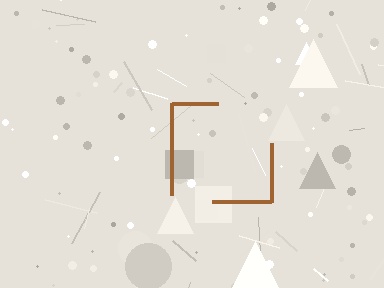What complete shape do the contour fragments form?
The contour fragments form a square.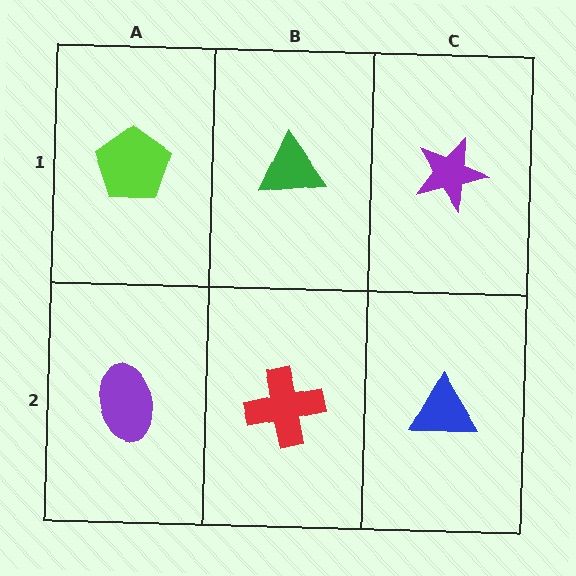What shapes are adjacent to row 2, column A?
A lime pentagon (row 1, column A), a red cross (row 2, column B).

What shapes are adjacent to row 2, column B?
A green triangle (row 1, column B), a purple ellipse (row 2, column A), a blue triangle (row 2, column C).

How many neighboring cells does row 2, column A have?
2.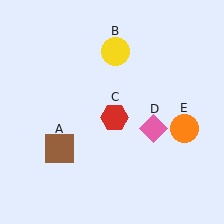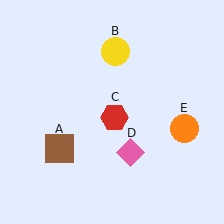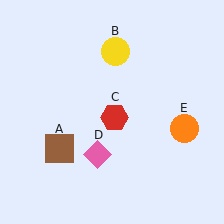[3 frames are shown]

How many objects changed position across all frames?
1 object changed position: pink diamond (object D).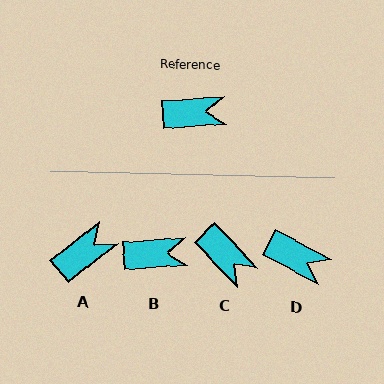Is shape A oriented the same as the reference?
No, it is off by about 33 degrees.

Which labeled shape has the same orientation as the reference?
B.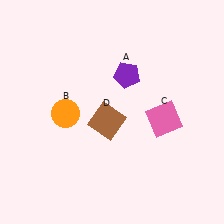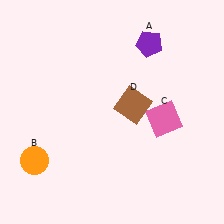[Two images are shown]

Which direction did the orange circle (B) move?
The orange circle (B) moved down.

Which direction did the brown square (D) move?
The brown square (D) moved right.